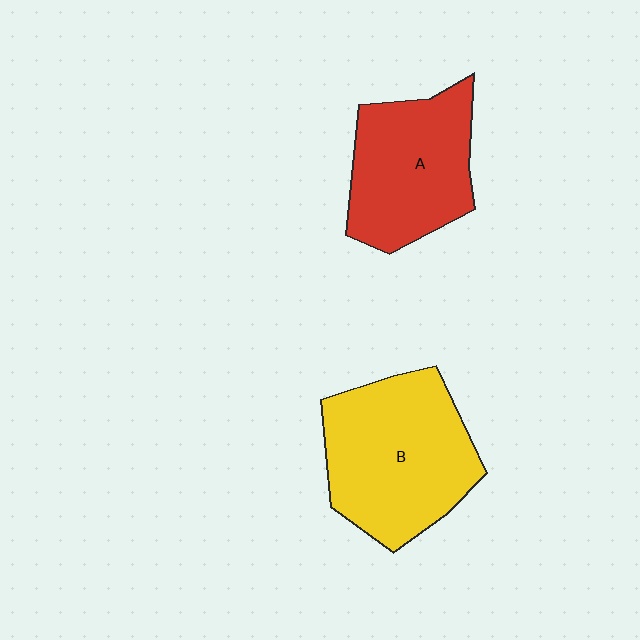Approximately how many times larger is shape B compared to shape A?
Approximately 1.2 times.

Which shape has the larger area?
Shape B (yellow).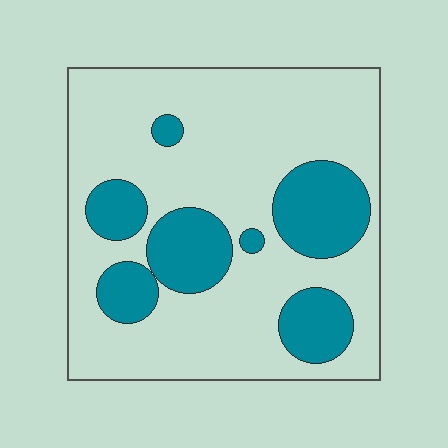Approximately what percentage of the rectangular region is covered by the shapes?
Approximately 25%.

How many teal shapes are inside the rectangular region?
7.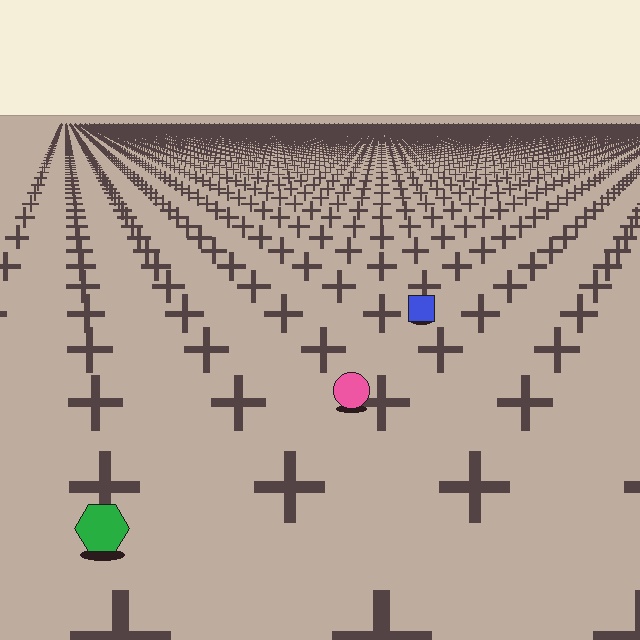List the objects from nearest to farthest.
From nearest to farthest: the green hexagon, the pink circle, the blue square.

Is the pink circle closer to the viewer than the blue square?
Yes. The pink circle is closer — you can tell from the texture gradient: the ground texture is coarser near it.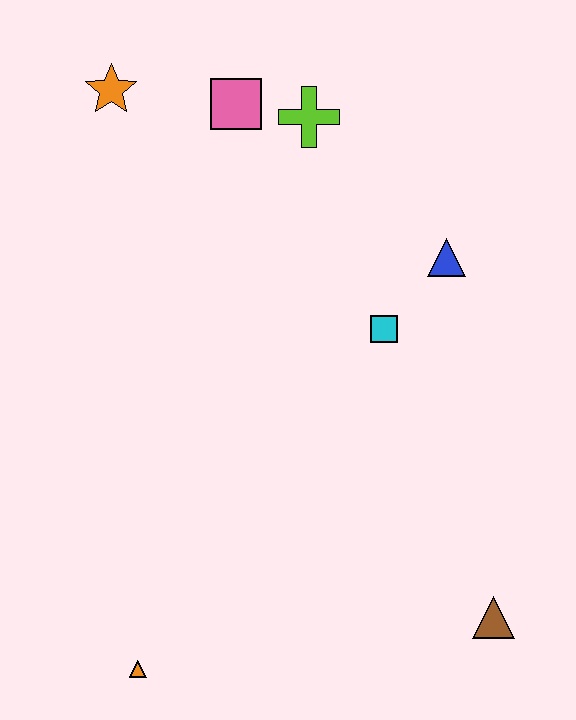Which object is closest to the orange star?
The pink square is closest to the orange star.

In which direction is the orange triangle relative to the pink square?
The orange triangle is below the pink square.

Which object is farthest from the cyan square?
The orange triangle is farthest from the cyan square.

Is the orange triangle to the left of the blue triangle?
Yes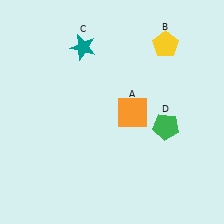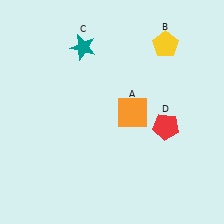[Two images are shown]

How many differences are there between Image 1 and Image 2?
There is 1 difference between the two images.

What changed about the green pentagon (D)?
In Image 1, D is green. In Image 2, it changed to red.